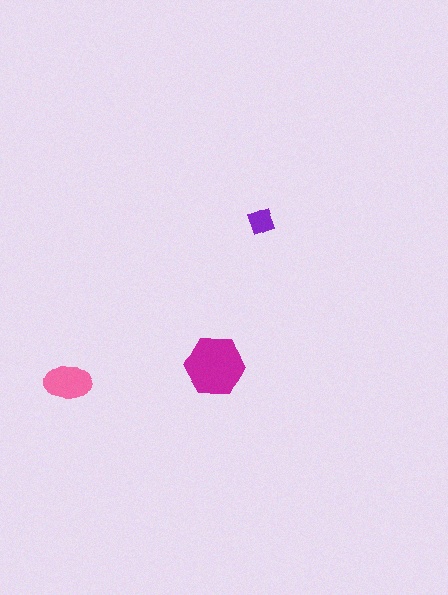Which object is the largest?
The magenta hexagon.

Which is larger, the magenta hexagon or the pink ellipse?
The magenta hexagon.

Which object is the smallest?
The purple diamond.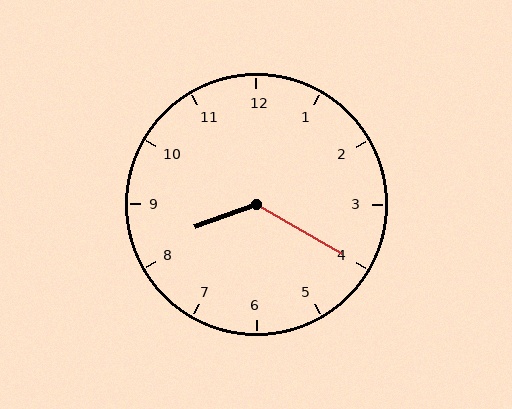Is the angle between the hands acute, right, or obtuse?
It is obtuse.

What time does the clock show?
8:20.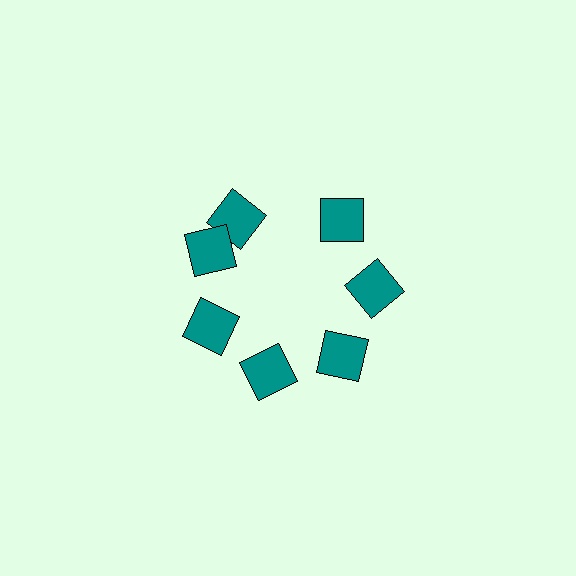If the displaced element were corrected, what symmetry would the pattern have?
It would have 7-fold rotational symmetry — the pattern would map onto itself every 51 degrees.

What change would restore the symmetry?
The symmetry would be restored by rotating it back into even spacing with its neighbors so that all 7 squares sit at equal angles and equal distance from the center.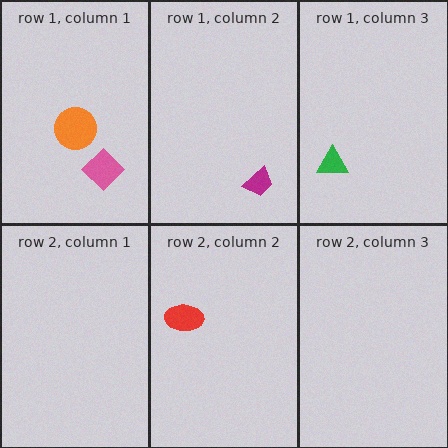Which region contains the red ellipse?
The row 2, column 2 region.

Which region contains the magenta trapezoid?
The row 1, column 2 region.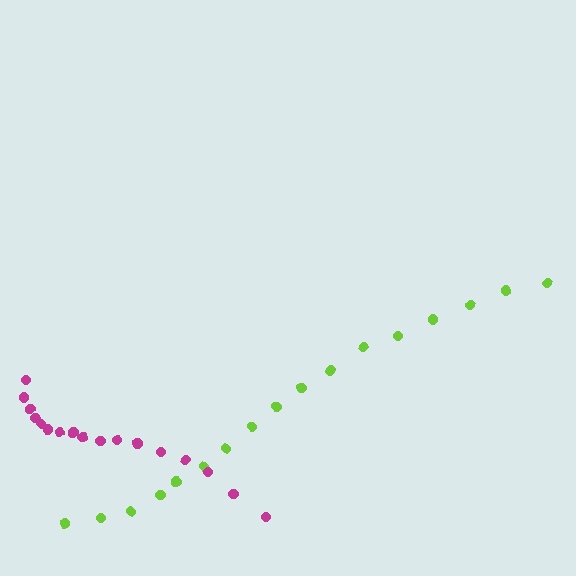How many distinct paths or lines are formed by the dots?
There are 2 distinct paths.